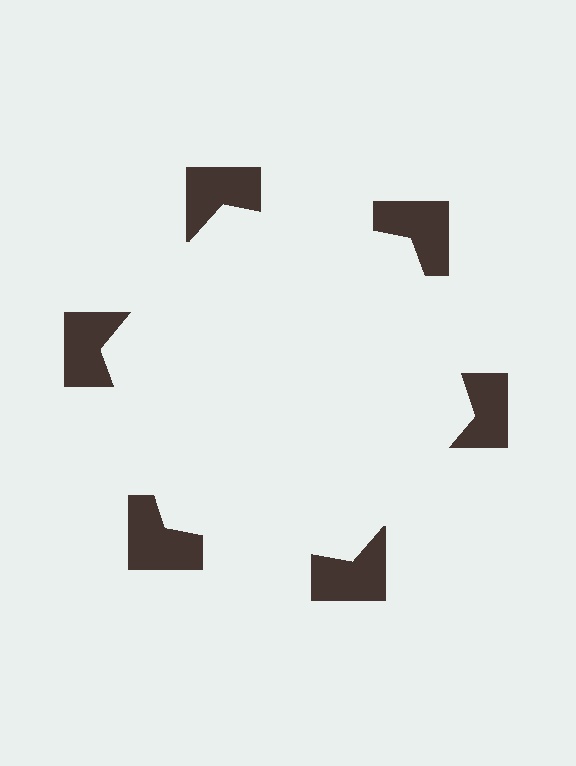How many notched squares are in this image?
There are 6 — one at each vertex of the illusory hexagon.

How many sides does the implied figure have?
6 sides.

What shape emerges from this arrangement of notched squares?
An illusory hexagon — its edges are inferred from the aligned wedge cuts in the notched squares, not physically drawn.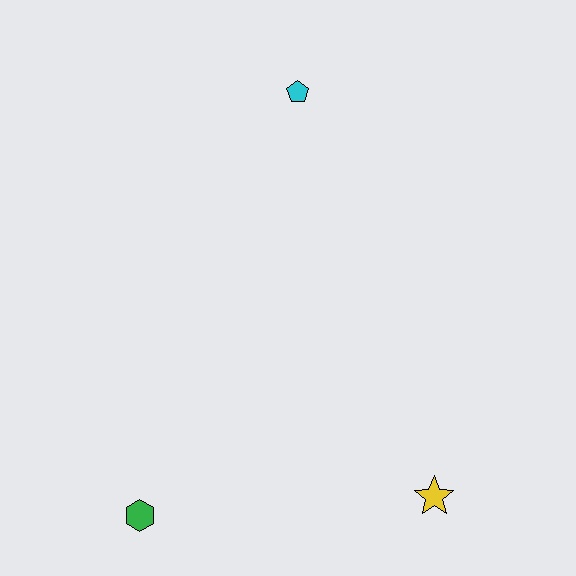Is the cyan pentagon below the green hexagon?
No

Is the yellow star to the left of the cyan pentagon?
No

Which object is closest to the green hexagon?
The yellow star is closest to the green hexagon.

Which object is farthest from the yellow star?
The cyan pentagon is farthest from the yellow star.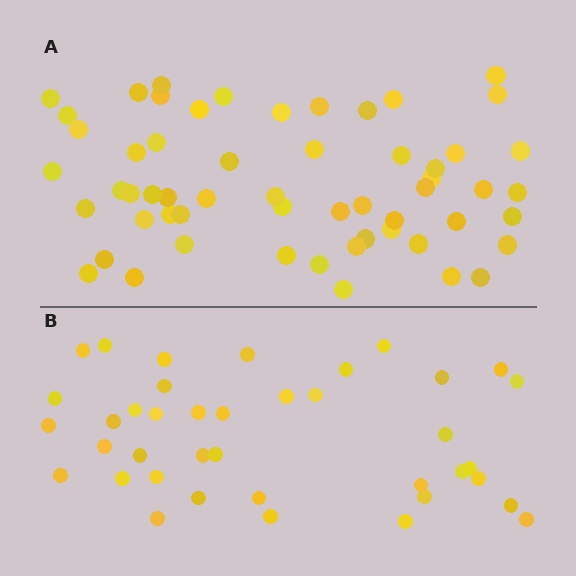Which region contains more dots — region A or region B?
Region A (the top region) has more dots.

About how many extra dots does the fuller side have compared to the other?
Region A has approximately 20 more dots than region B.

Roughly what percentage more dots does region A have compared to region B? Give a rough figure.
About 45% more.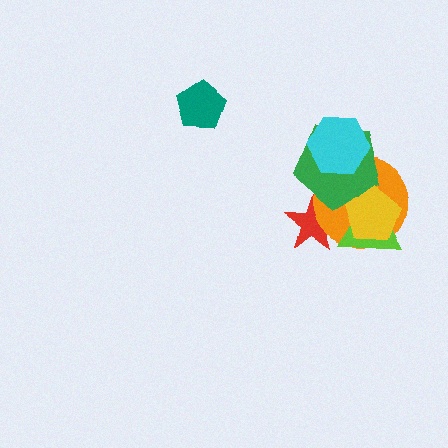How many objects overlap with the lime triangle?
4 objects overlap with the lime triangle.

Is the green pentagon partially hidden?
Yes, it is partially covered by another shape.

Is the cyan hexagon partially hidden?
No, no other shape covers it.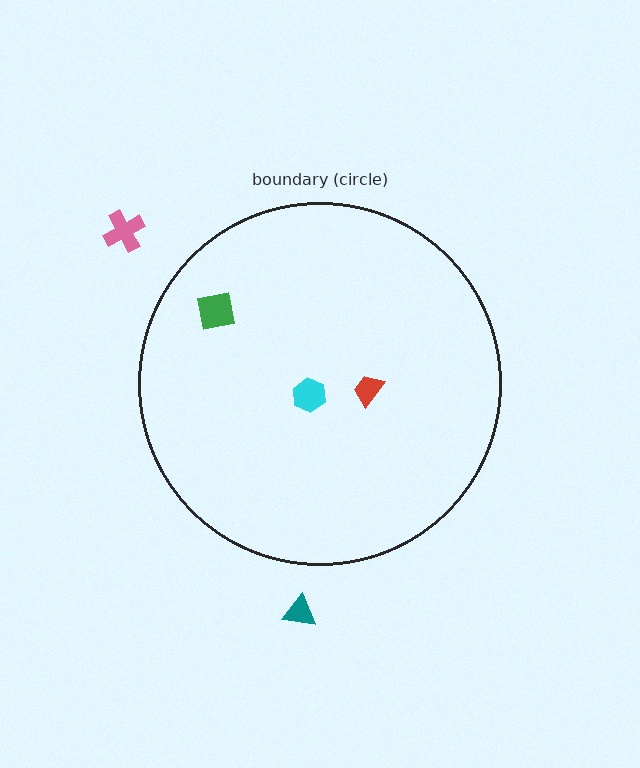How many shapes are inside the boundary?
3 inside, 2 outside.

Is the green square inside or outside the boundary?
Inside.